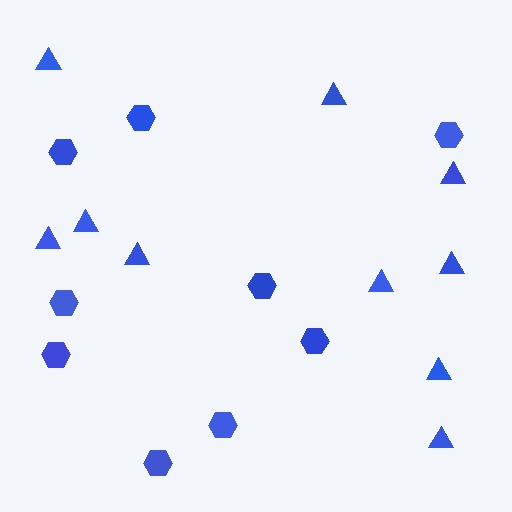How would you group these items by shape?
There are 2 groups: one group of triangles (10) and one group of hexagons (9).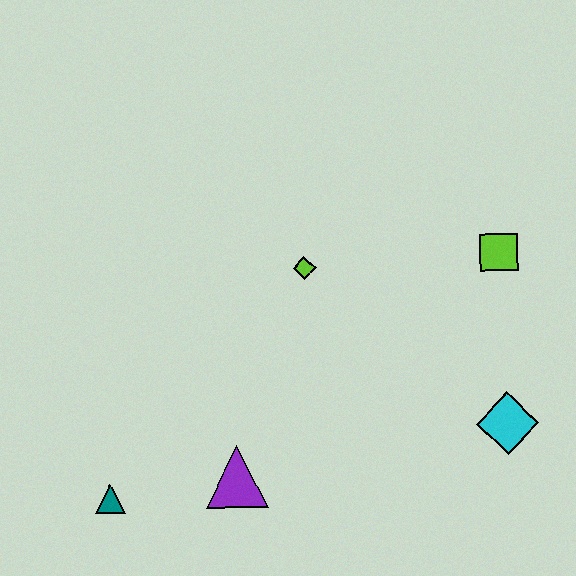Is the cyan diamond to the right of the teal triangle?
Yes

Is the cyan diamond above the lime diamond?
No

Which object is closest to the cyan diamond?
The lime square is closest to the cyan diamond.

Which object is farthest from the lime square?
The teal triangle is farthest from the lime square.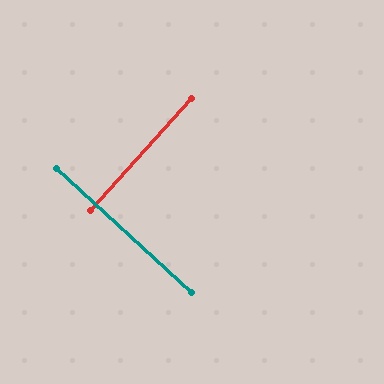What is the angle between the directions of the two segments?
Approximately 90 degrees.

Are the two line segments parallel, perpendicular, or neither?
Perpendicular — they meet at approximately 90°.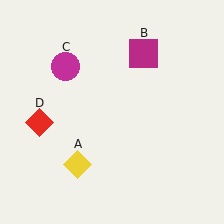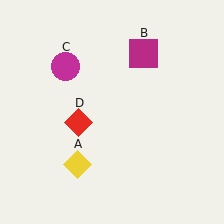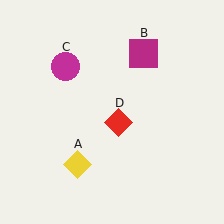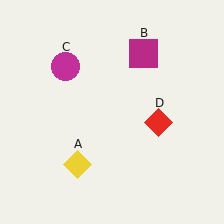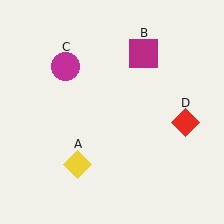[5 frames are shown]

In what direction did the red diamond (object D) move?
The red diamond (object D) moved right.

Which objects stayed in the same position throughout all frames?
Yellow diamond (object A) and magenta square (object B) and magenta circle (object C) remained stationary.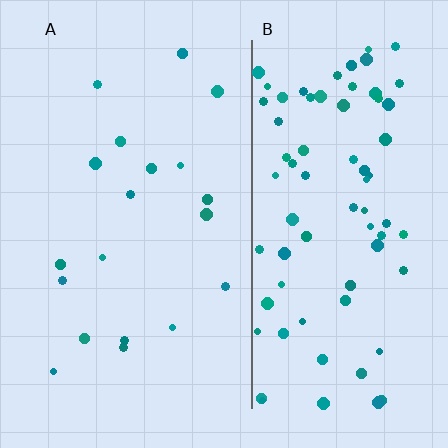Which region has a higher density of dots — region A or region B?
B (the right).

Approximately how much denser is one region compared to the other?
Approximately 4.0× — region B over region A.